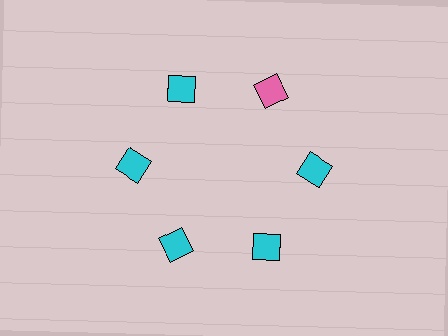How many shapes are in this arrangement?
There are 6 shapes arranged in a ring pattern.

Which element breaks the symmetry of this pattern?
The pink square at roughly the 1 o'clock position breaks the symmetry. All other shapes are cyan squares.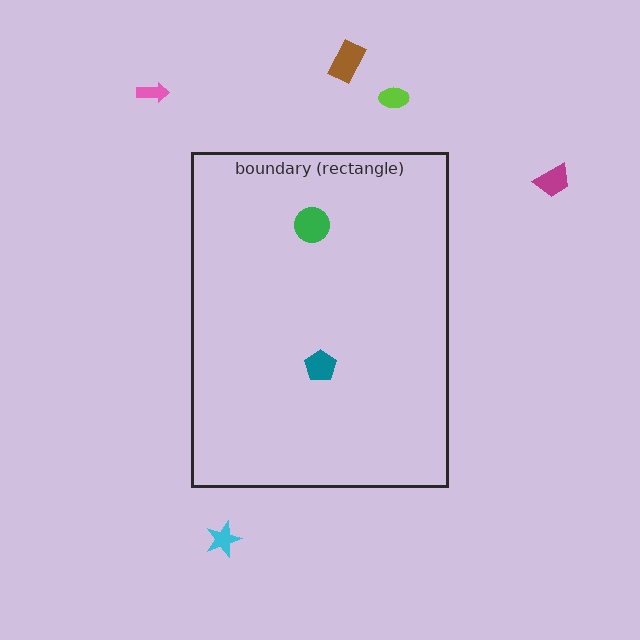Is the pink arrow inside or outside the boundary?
Outside.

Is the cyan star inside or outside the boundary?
Outside.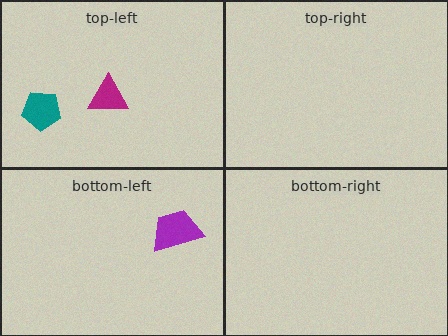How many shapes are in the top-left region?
2.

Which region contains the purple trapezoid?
The bottom-left region.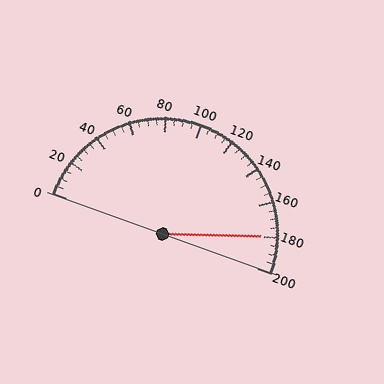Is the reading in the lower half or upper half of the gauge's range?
The reading is in the upper half of the range (0 to 200).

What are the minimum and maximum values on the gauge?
The gauge ranges from 0 to 200.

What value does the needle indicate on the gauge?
The needle indicates approximately 180.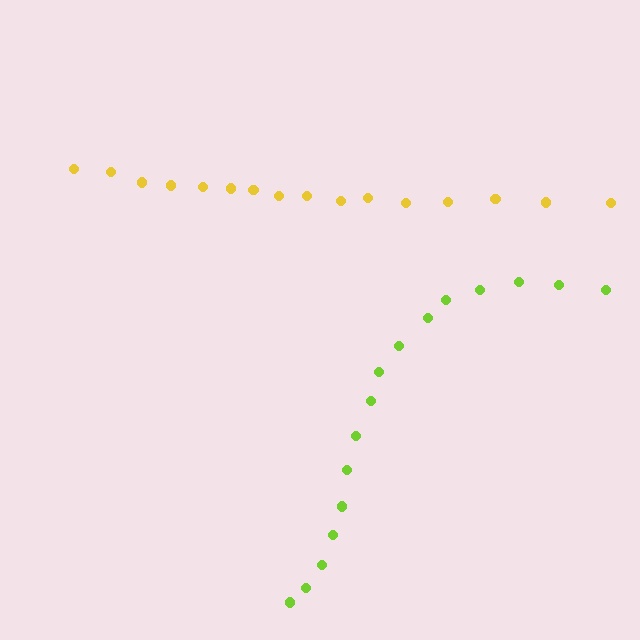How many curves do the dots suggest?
There are 2 distinct paths.